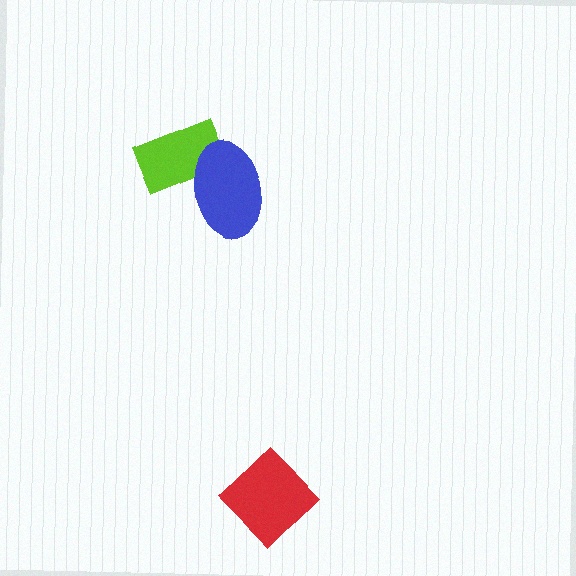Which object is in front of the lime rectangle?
The blue ellipse is in front of the lime rectangle.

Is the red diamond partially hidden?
No, no other shape covers it.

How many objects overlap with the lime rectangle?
1 object overlaps with the lime rectangle.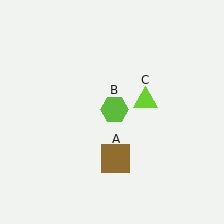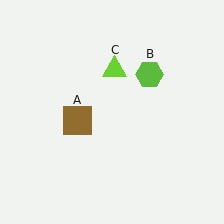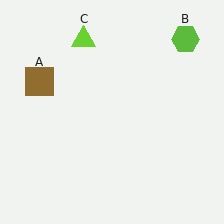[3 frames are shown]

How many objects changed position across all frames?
3 objects changed position: brown square (object A), lime hexagon (object B), lime triangle (object C).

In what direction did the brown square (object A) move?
The brown square (object A) moved up and to the left.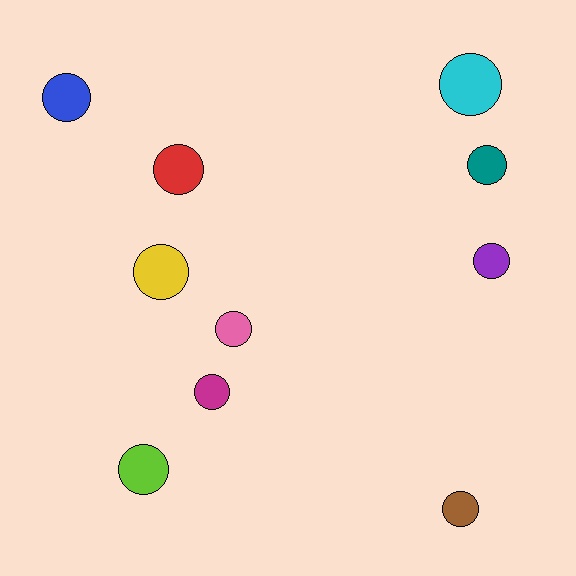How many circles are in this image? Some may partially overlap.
There are 10 circles.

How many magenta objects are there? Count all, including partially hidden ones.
There is 1 magenta object.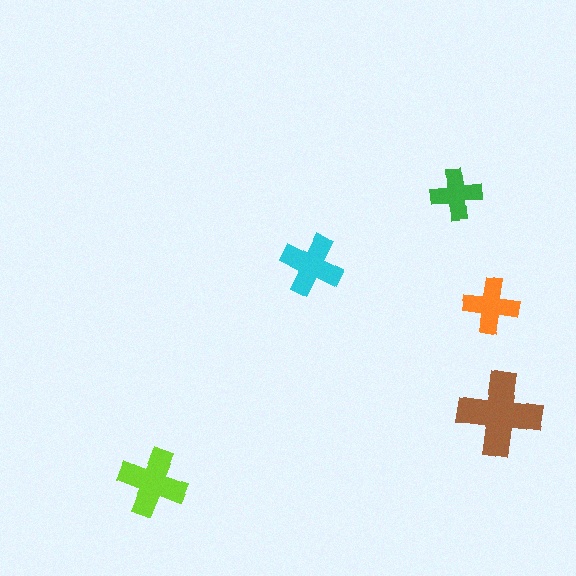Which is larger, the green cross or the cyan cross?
The cyan one.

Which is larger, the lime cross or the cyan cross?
The lime one.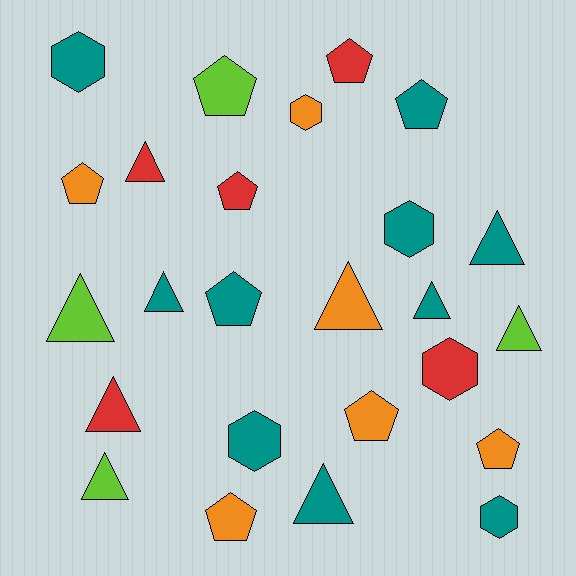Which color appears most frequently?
Teal, with 10 objects.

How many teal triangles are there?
There are 4 teal triangles.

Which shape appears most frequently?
Triangle, with 10 objects.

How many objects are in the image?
There are 25 objects.